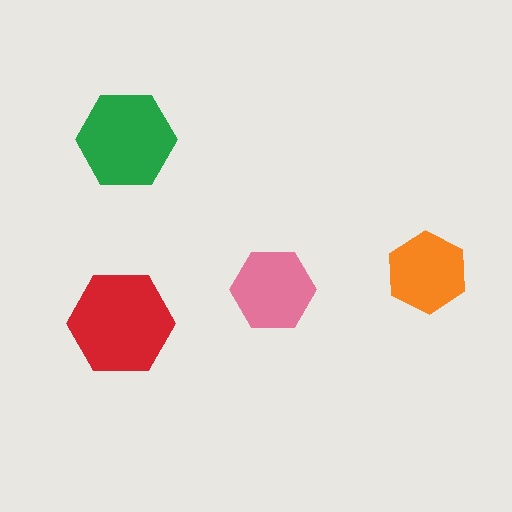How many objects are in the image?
There are 4 objects in the image.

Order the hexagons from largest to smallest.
the red one, the green one, the pink one, the orange one.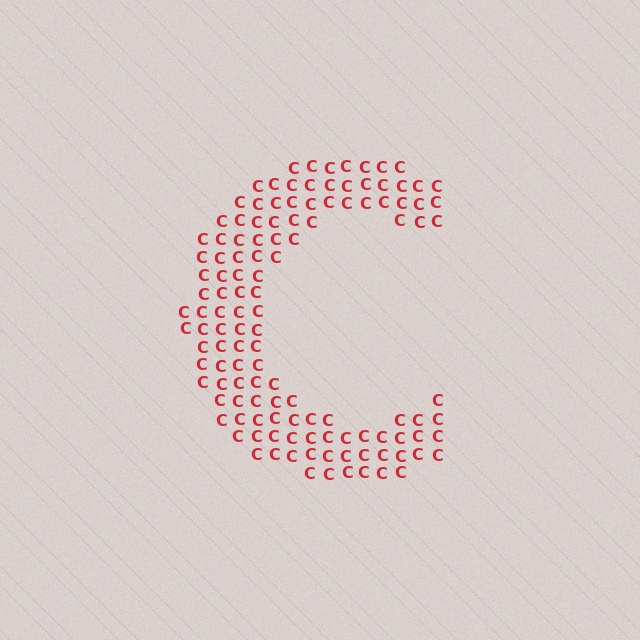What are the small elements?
The small elements are letter C's.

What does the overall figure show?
The overall figure shows the letter C.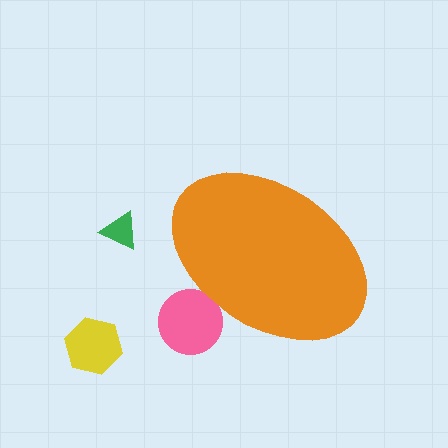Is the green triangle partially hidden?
No, the green triangle is fully visible.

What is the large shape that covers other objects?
An orange ellipse.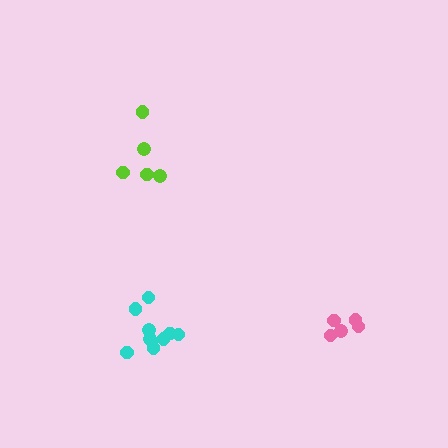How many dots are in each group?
Group 1: 5 dots, Group 2: 5 dots, Group 3: 10 dots (20 total).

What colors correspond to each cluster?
The clusters are colored: pink, lime, cyan.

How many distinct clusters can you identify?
There are 3 distinct clusters.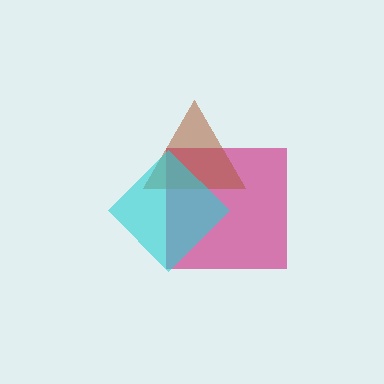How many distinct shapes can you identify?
There are 3 distinct shapes: a magenta square, a brown triangle, a cyan diamond.